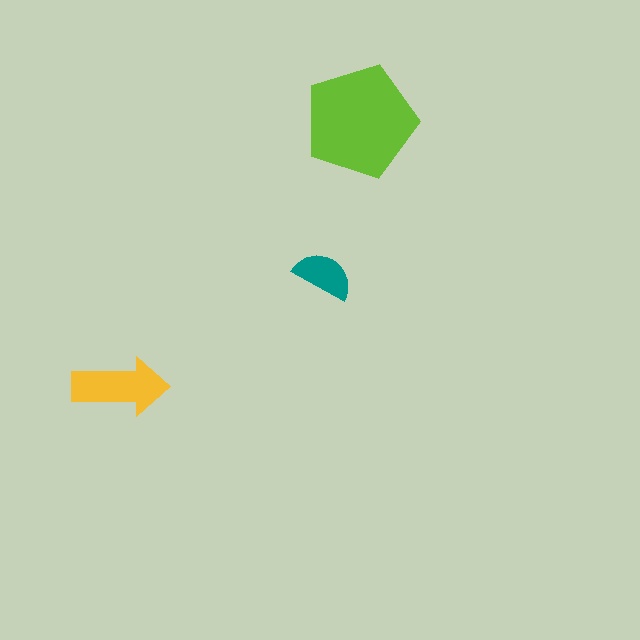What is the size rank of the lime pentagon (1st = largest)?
1st.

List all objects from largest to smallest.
The lime pentagon, the yellow arrow, the teal semicircle.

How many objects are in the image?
There are 3 objects in the image.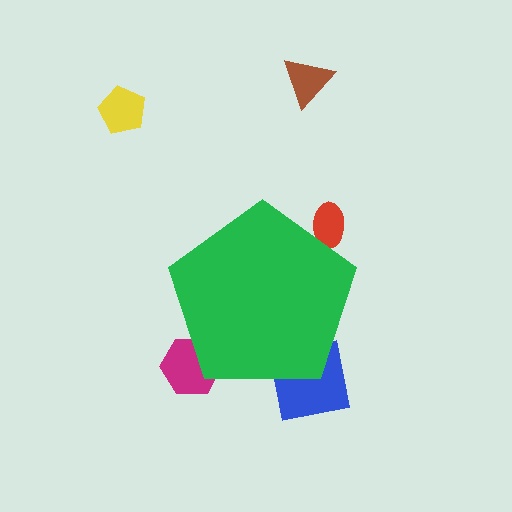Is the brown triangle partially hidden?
No, the brown triangle is fully visible.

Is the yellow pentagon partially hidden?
No, the yellow pentagon is fully visible.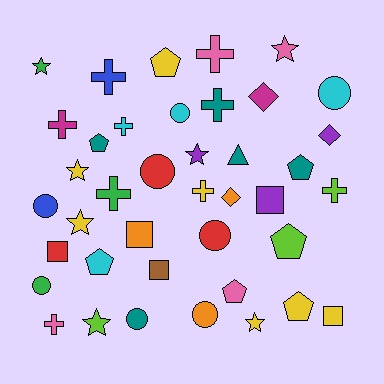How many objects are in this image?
There are 40 objects.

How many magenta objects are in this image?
There are 2 magenta objects.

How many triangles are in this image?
There is 1 triangle.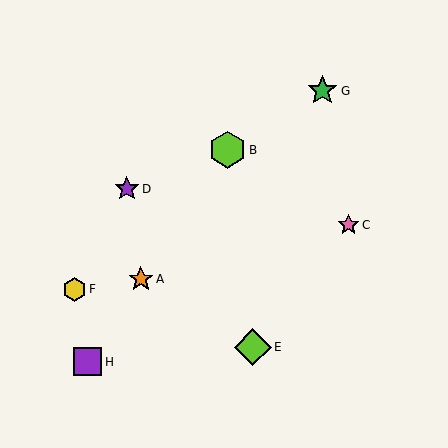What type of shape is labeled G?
Shape G is a green star.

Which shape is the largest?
The lime diamond (labeled E) is the largest.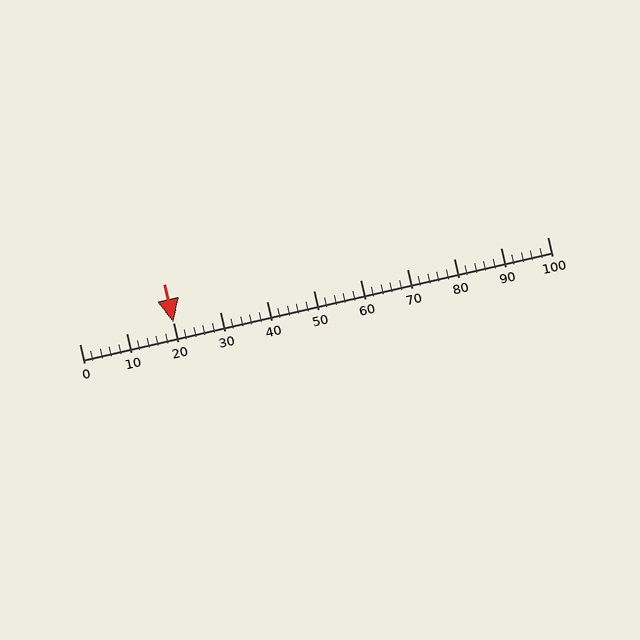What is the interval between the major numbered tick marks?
The major tick marks are spaced 10 units apart.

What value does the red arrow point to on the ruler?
The red arrow points to approximately 20.